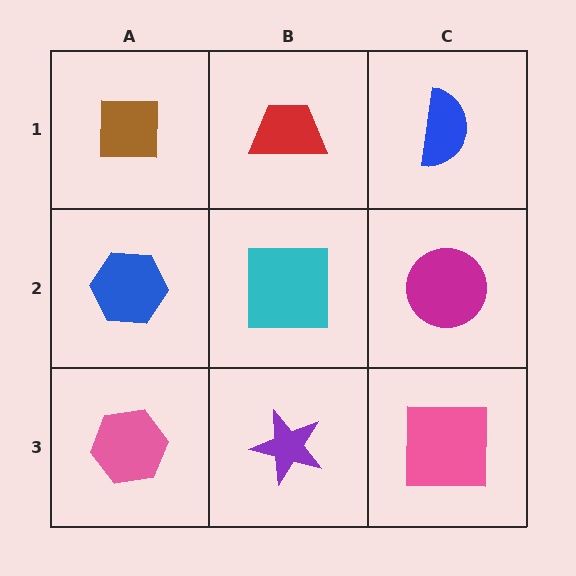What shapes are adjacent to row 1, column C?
A magenta circle (row 2, column C), a red trapezoid (row 1, column B).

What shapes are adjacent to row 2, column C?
A blue semicircle (row 1, column C), a pink square (row 3, column C), a cyan square (row 2, column B).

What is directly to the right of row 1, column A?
A red trapezoid.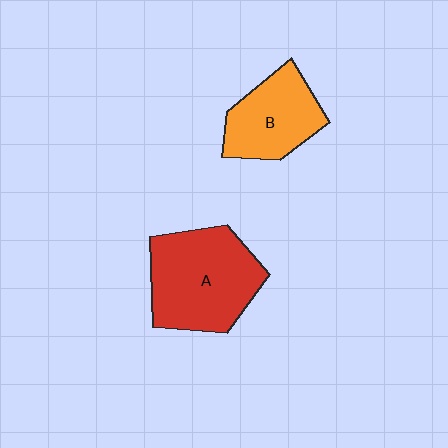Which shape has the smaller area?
Shape B (orange).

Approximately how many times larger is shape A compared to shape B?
Approximately 1.5 times.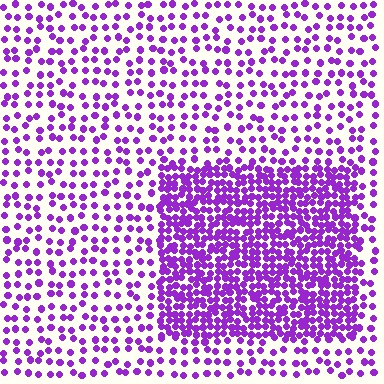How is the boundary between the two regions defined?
The boundary is defined by a change in element density (approximately 2.6x ratio). All elements are the same color, size, and shape.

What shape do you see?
I see a rectangle.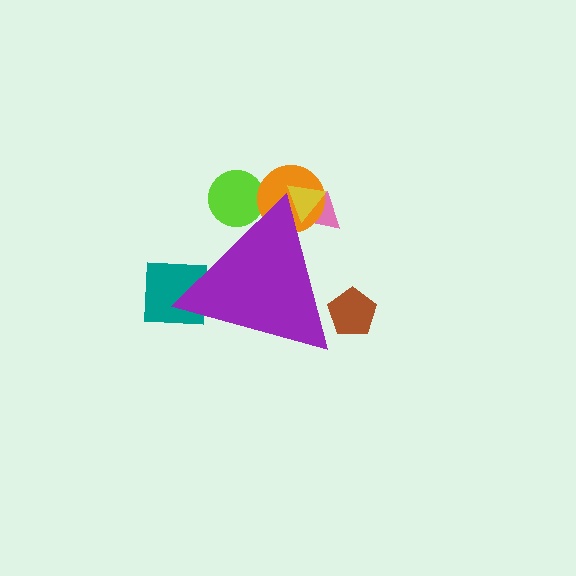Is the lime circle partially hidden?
Yes, the lime circle is partially hidden behind the purple triangle.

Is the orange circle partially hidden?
Yes, the orange circle is partially hidden behind the purple triangle.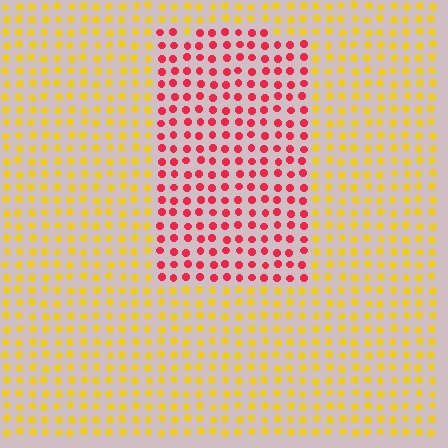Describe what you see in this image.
The image is filled with small yellow elements in a uniform arrangement. A rectangle-shaped region is visible where the elements are tinted to a slightly different hue, forming a subtle color boundary.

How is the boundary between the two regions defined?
The boundary is defined purely by a slight shift in hue (about 61 degrees). Spacing, size, and orientation are identical on both sides.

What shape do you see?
I see a rectangle.